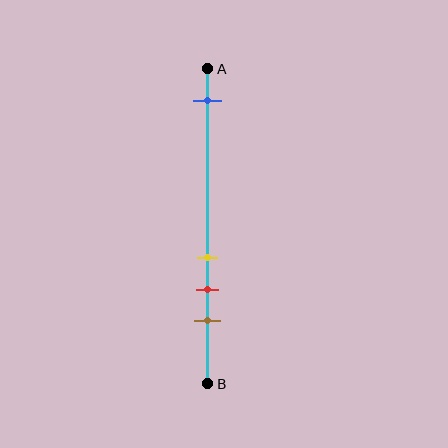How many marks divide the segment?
There are 4 marks dividing the segment.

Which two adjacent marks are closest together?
The yellow and red marks are the closest adjacent pair.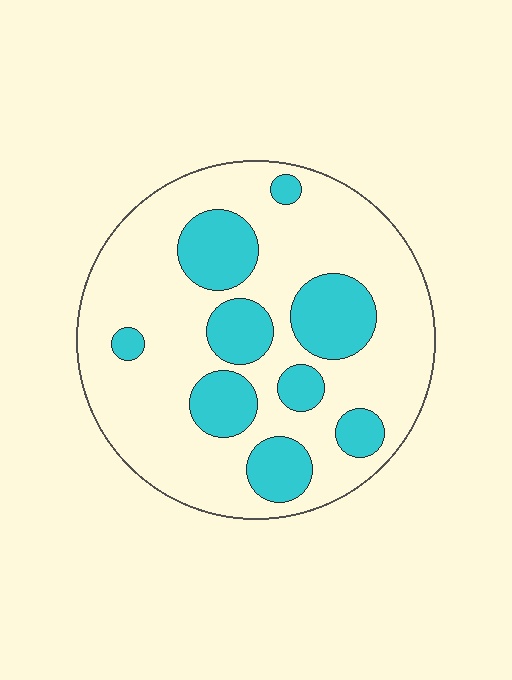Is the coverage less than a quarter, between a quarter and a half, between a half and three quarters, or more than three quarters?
Between a quarter and a half.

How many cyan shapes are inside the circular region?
9.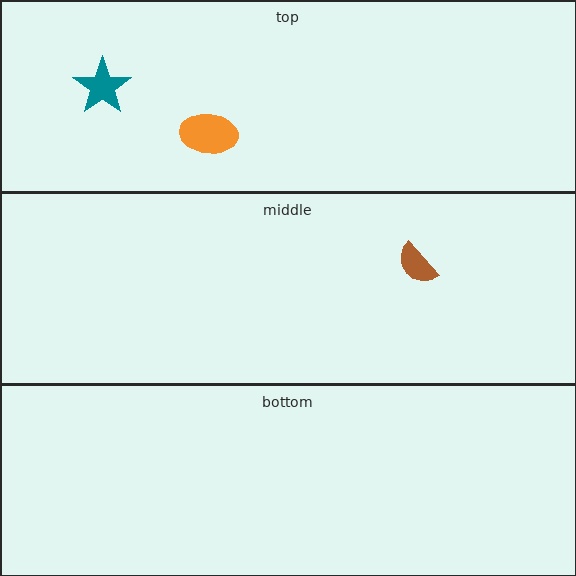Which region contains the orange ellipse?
The top region.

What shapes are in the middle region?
The brown semicircle.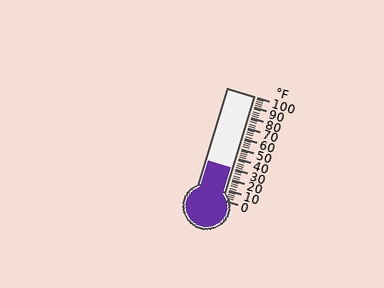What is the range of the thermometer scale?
The thermometer scale ranges from 0°F to 100°F.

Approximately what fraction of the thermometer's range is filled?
The thermometer is filled to approximately 30% of its range.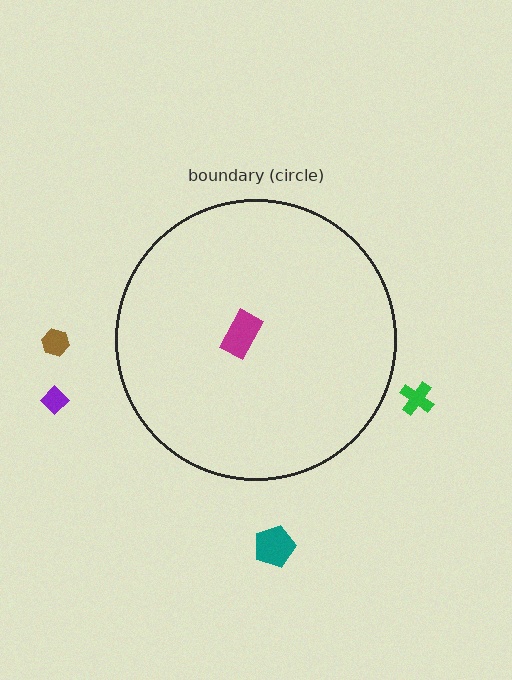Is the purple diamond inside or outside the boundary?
Outside.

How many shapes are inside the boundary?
1 inside, 4 outside.